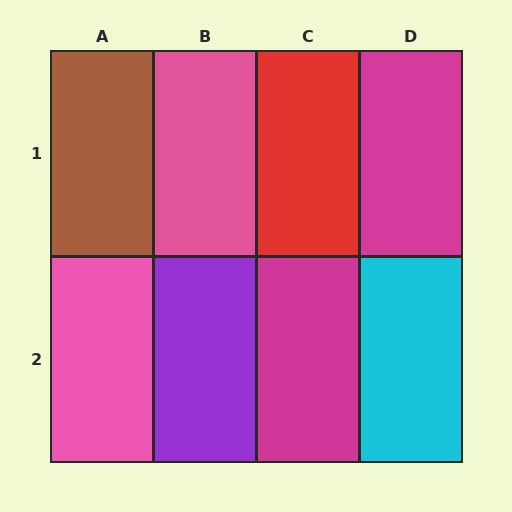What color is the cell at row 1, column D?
Magenta.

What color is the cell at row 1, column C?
Red.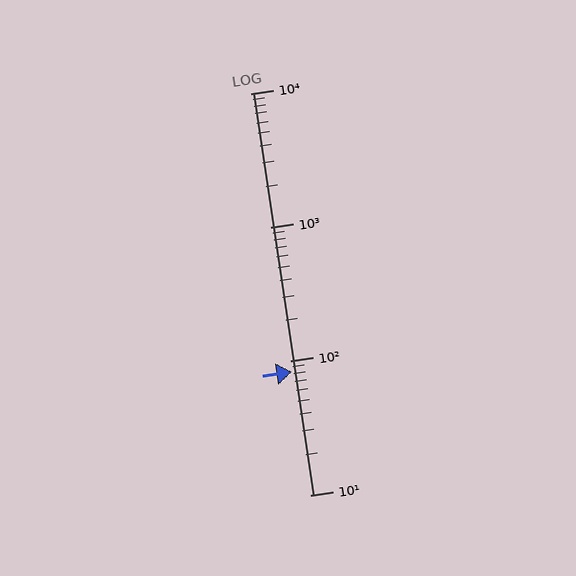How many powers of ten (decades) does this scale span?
The scale spans 3 decades, from 10 to 10000.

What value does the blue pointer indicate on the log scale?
The pointer indicates approximately 83.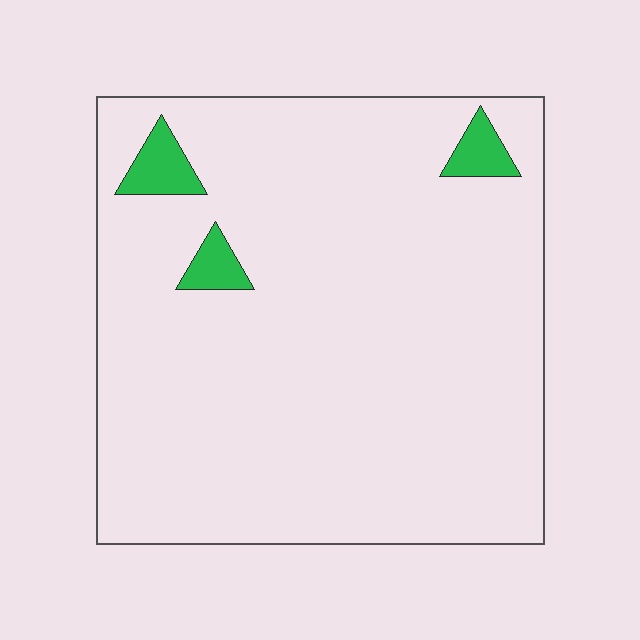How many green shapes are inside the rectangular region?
3.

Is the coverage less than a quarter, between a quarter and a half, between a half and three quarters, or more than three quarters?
Less than a quarter.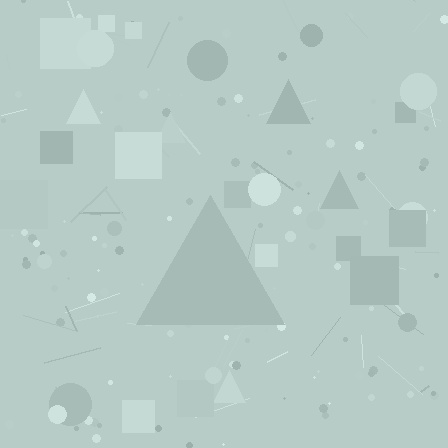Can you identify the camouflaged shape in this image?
The camouflaged shape is a triangle.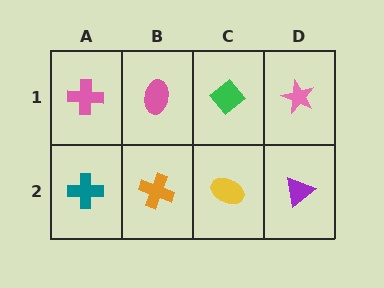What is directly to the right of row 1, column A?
A pink ellipse.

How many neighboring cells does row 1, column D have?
2.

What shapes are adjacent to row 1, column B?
An orange cross (row 2, column B), a pink cross (row 1, column A), a green diamond (row 1, column C).